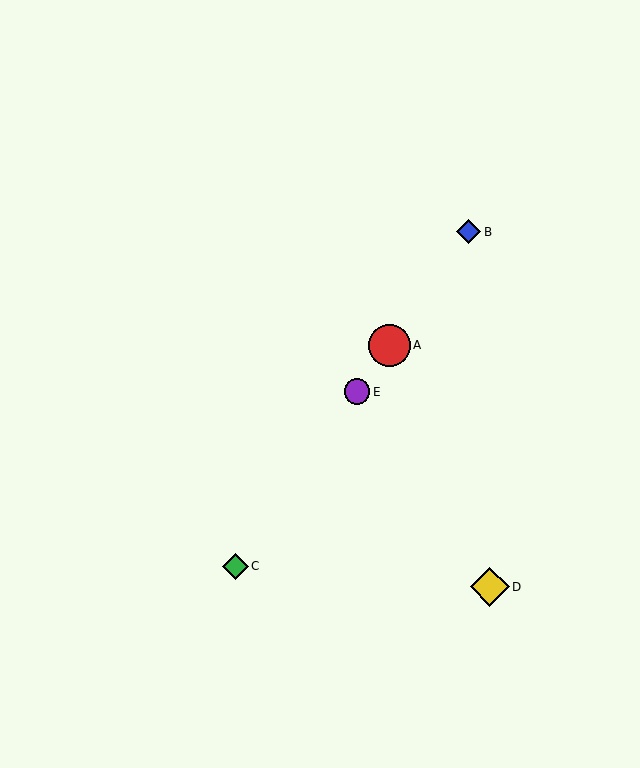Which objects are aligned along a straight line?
Objects A, B, C, E are aligned along a straight line.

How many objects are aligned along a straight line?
4 objects (A, B, C, E) are aligned along a straight line.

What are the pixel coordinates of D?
Object D is at (490, 587).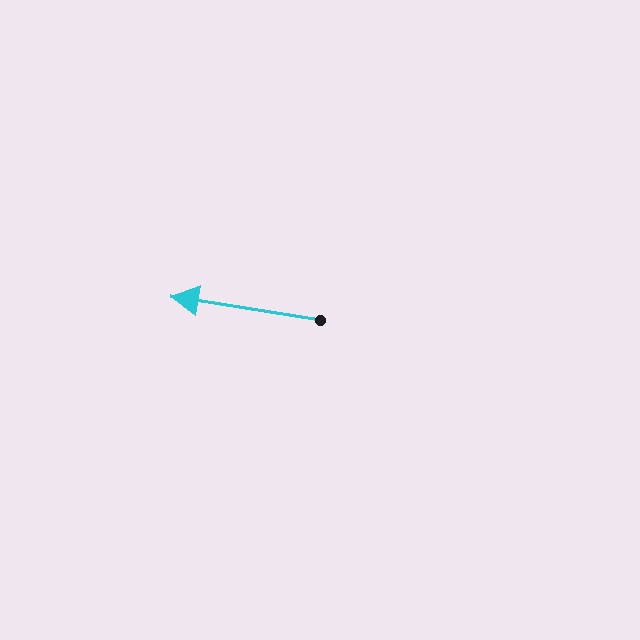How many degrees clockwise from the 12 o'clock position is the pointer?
Approximately 279 degrees.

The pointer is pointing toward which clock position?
Roughly 9 o'clock.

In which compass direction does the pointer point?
West.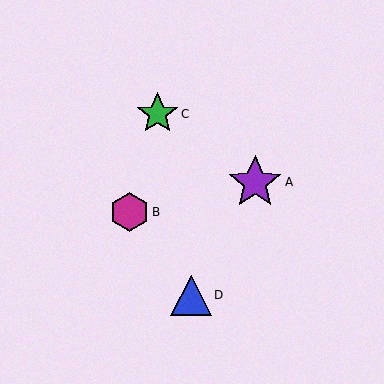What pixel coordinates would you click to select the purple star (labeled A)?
Click at (255, 182) to select the purple star A.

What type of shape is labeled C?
Shape C is a green star.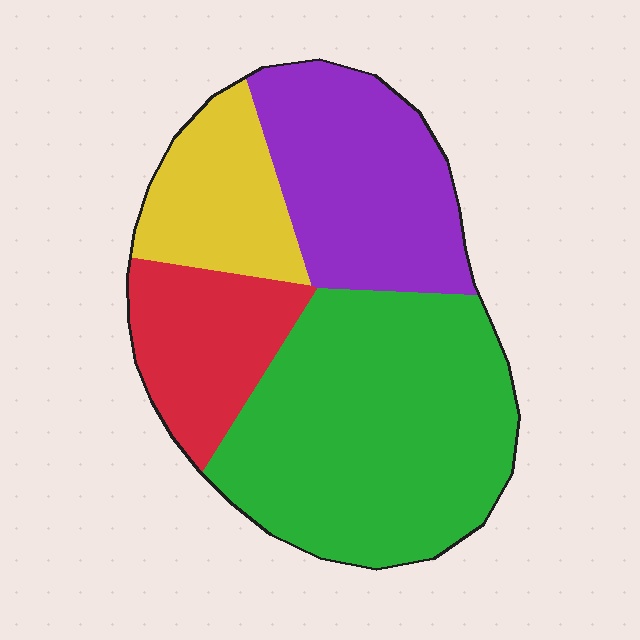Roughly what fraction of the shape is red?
Red takes up about one sixth (1/6) of the shape.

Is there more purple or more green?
Green.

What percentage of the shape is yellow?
Yellow takes up about one sixth (1/6) of the shape.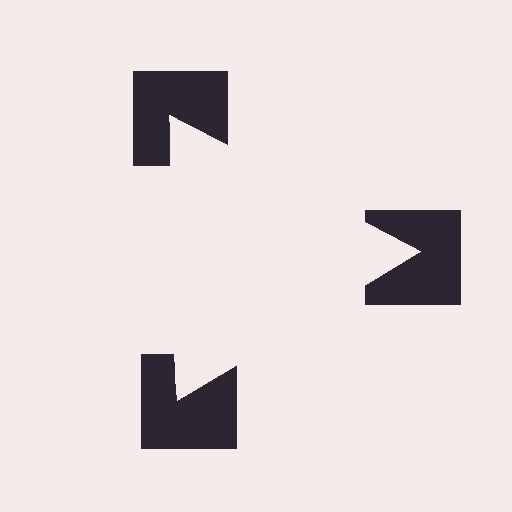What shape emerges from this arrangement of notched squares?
An illusory triangle — its edges are inferred from the aligned wedge cuts in the notched squares, not physically drawn.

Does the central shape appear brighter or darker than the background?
It typically appears slightly brighter than the background, even though no actual brightness change is drawn.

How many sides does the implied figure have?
3 sides.